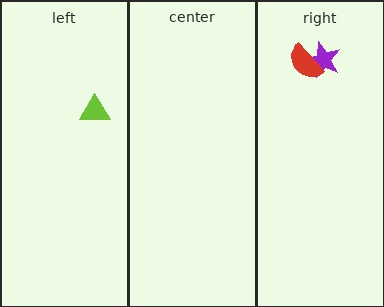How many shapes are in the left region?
1.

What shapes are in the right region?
The purple star, the red semicircle.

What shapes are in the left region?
The lime triangle.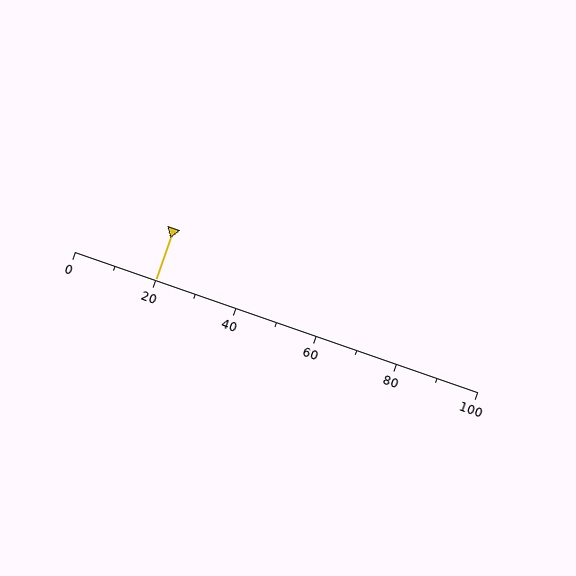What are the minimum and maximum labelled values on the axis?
The axis runs from 0 to 100.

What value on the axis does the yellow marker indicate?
The marker indicates approximately 20.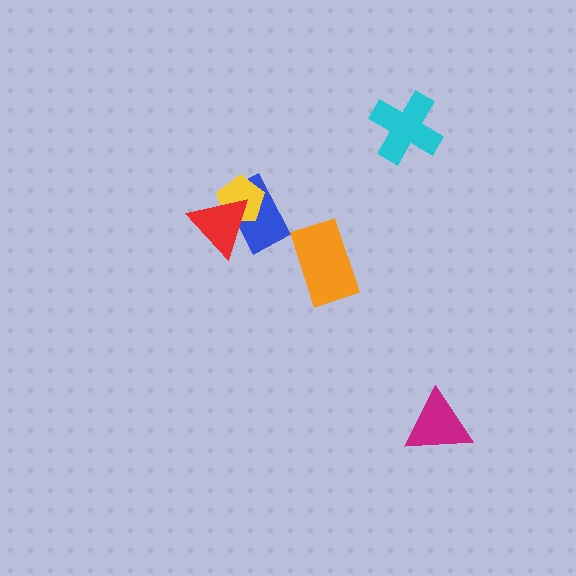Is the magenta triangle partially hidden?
No, no other shape covers it.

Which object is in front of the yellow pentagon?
The red triangle is in front of the yellow pentagon.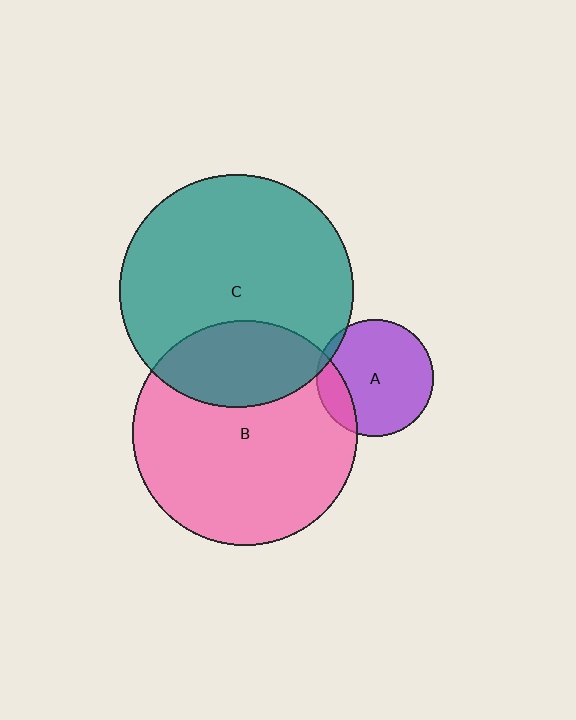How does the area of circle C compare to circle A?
Approximately 4.0 times.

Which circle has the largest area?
Circle C (teal).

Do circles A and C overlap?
Yes.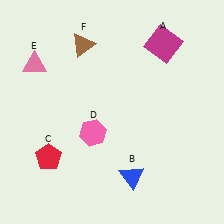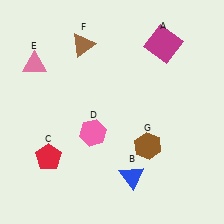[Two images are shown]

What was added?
A brown hexagon (G) was added in Image 2.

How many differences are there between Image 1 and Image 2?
There is 1 difference between the two images.